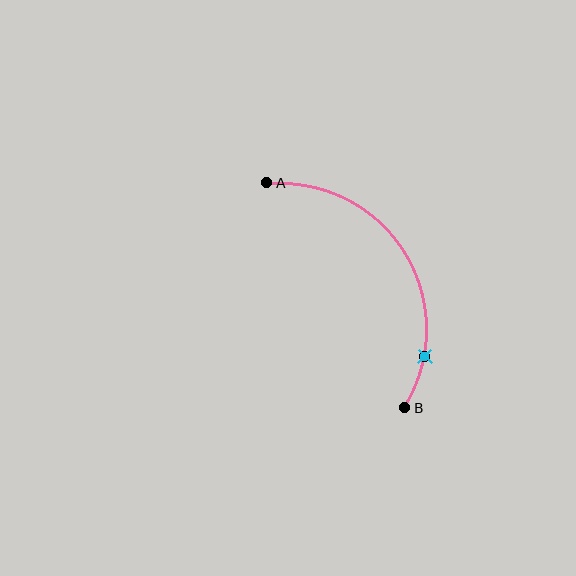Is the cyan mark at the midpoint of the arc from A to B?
No. The cyan mark lies on the arc but is closer to endpoint B. The arc midpoint would be at the point on the curve equidistant along the arc from both A and B.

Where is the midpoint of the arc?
The arc midpoint is the point on the curve farthest from the straight line joining A and B. It sits to the right of that line.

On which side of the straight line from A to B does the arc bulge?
The arc bulges to the right of the straight line connecting A and B.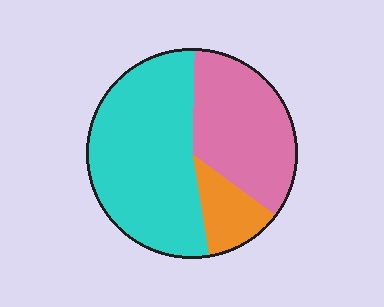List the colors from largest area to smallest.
From largest to smallest: cyan, pink, orange.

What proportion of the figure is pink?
Pink takes up about one third (1/3) of the figure.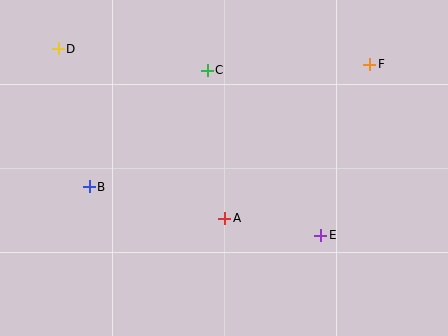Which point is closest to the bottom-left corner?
Point B is closest to the bottom-left corner.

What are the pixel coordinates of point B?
Point B is at (89, 187).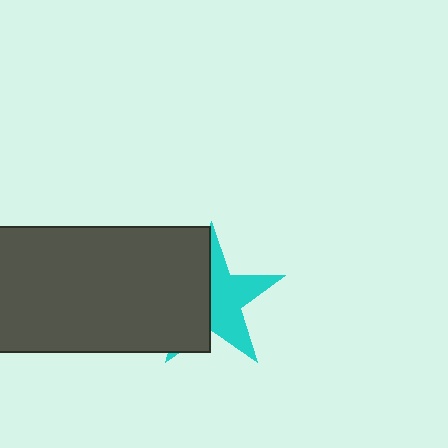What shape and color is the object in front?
The object in front is a dark gray rectangle.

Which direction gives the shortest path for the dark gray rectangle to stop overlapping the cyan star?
Moving left gives the shortest separation.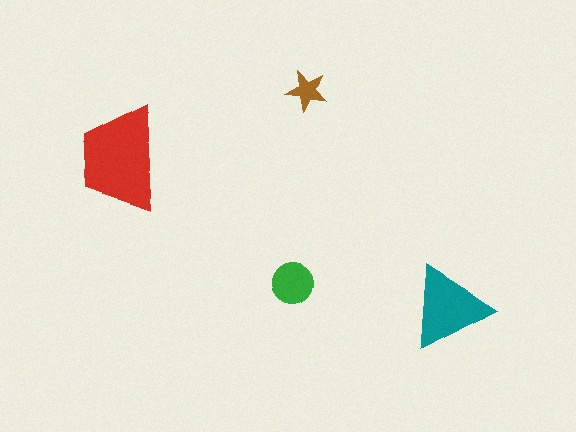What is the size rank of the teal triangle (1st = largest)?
2nd.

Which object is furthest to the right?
The teal triangle is rightmost.